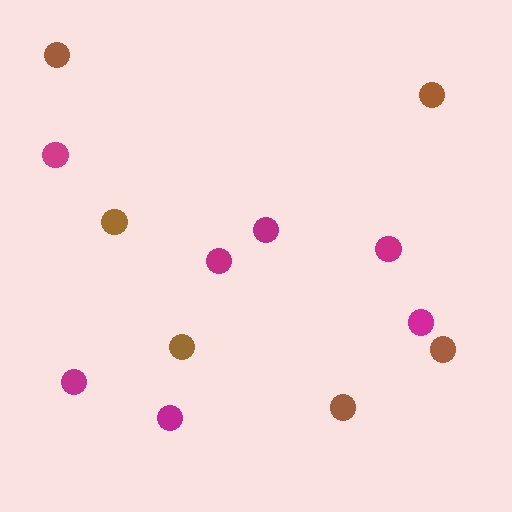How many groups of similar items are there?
There are 2 groups: one group of brown circles (6) and one group of magenta circles (7).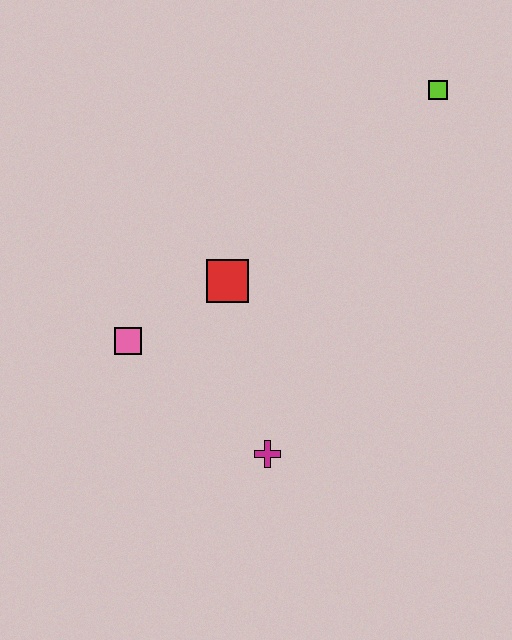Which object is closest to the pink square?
The red square is closest to the pink square.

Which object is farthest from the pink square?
The lime square is farthest from the pink square.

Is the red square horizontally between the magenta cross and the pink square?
Yes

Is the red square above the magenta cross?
Yes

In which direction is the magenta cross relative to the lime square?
The magenta cross is below the lime square.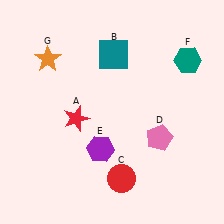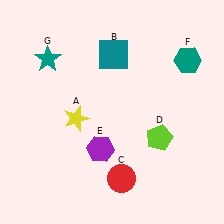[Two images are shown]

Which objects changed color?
A changed from red to yellow. D changed from pink to lime. G changed from orange to teal.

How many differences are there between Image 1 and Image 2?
There are 3 differences between the two images.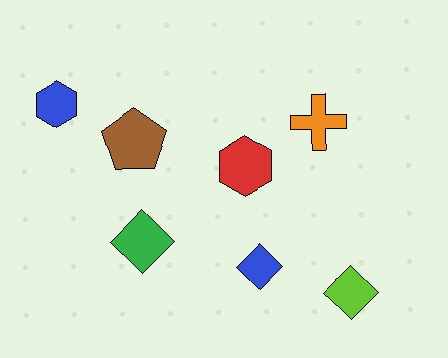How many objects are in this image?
There are 7 objects.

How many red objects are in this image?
There is 1 red object.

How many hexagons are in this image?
There are 2 hexagons.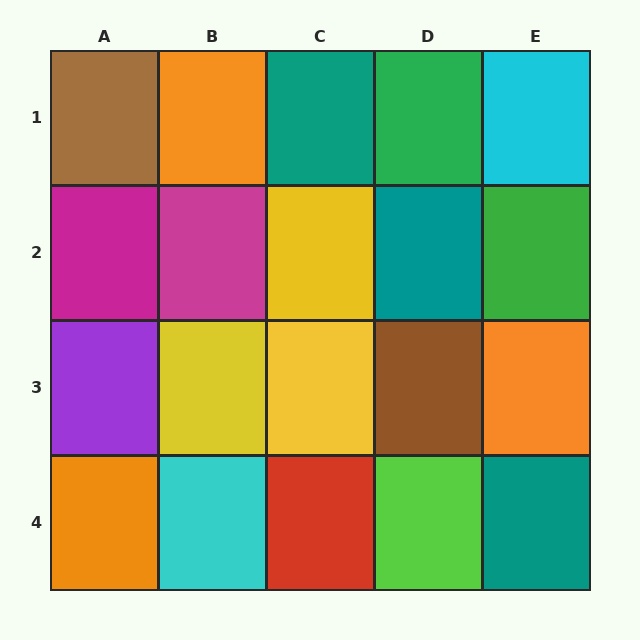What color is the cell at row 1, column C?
Teal.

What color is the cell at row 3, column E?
Orange.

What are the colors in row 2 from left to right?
Magenta, magenta, yellow, teal, green.